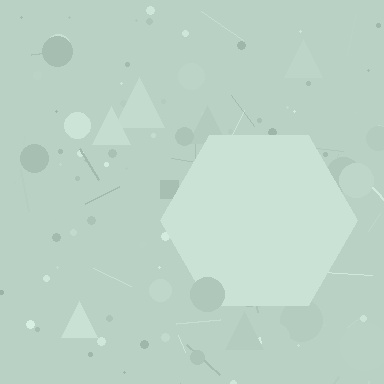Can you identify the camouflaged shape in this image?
The camouflaged shape is a hexagon.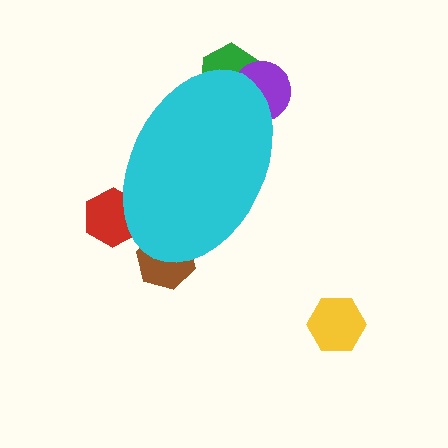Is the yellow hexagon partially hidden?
No, the yellow hexagon is fully visible.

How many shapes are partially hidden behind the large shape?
4 shapes are partially hidden.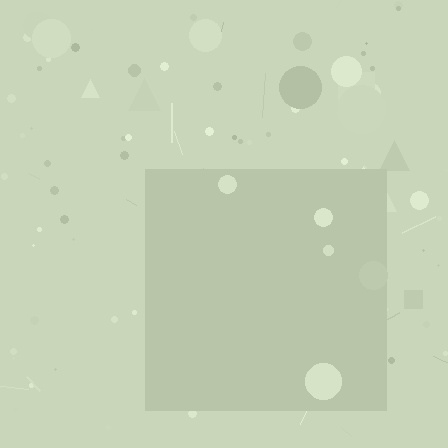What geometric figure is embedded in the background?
A square is embedded in the background.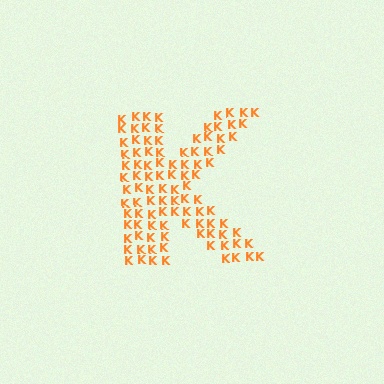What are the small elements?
The small elements are letter K's.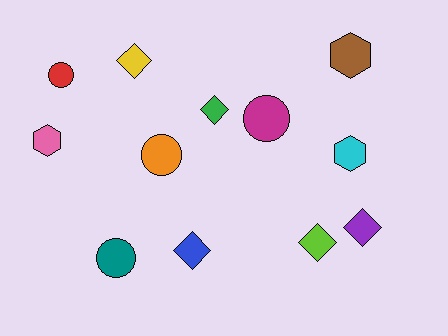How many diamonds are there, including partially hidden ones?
There are 5 diamonds.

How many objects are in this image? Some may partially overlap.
There are 12 objects.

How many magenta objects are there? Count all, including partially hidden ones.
There is 1 magenta object.